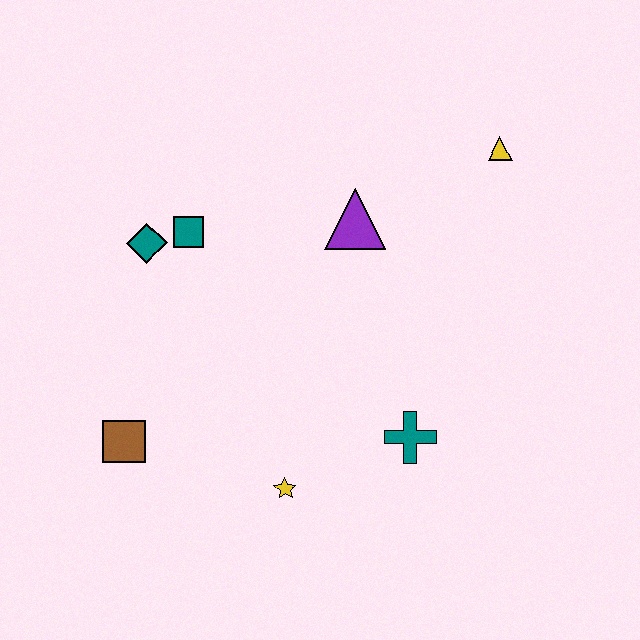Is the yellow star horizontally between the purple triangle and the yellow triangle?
No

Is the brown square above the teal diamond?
No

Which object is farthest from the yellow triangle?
The brown square is farthest from the yellow triangle.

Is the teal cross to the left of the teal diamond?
No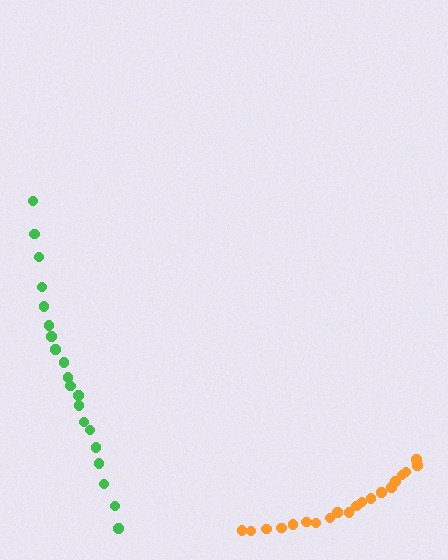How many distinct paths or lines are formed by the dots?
There are 2 distinct paths.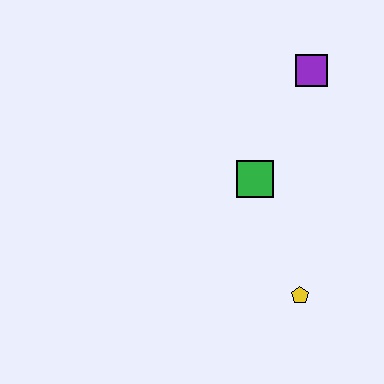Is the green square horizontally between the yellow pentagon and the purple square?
No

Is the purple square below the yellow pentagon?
No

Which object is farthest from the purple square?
The yellow pentagon is farthest from the purple square.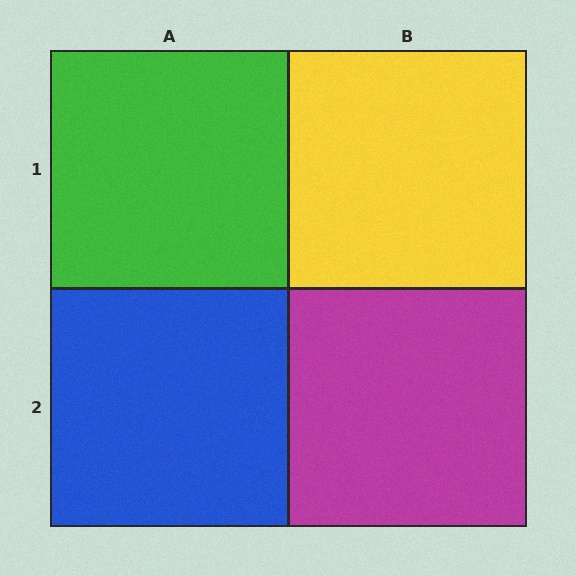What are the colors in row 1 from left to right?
Green, yellow.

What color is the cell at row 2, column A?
Blue.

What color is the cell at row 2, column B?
Magenta.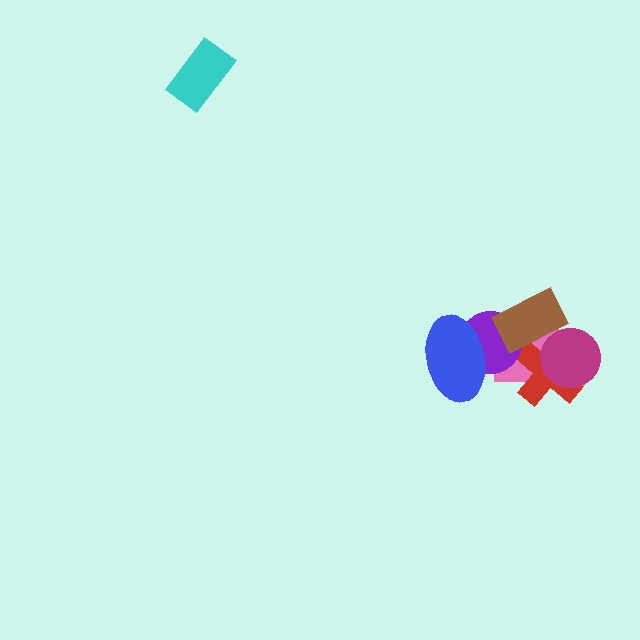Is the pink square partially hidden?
Yes, it is partially covered by another shape.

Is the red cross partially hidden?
Yes, it is partially covered by another shape.